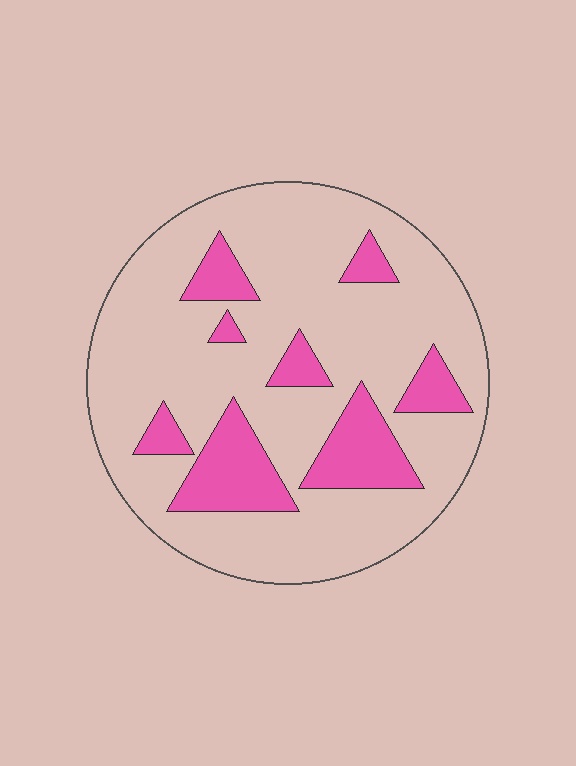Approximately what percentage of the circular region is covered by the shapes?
Approximately 20%.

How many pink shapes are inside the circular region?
8.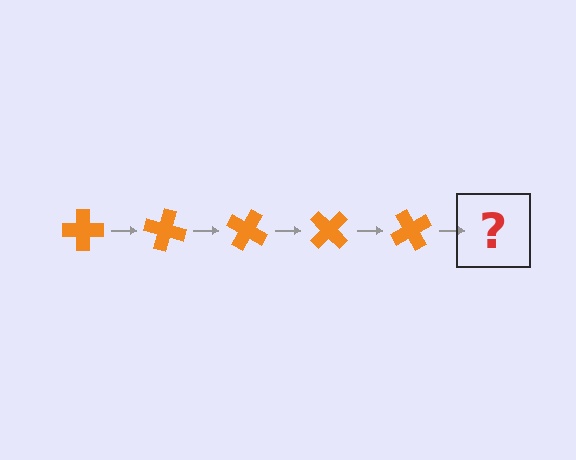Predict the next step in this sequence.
The next step is an orange cross rotated 75 degrees.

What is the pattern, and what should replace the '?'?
The pattern is that the cross rotates 15 degrees each step. The '?' should be an orange cross rotated 75 degrees.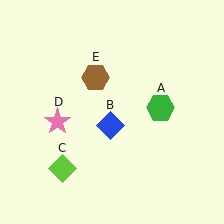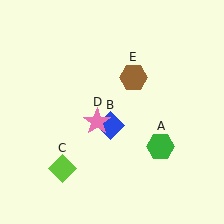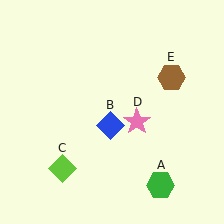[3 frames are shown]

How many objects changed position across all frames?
3 objects changed position: green hexagon (object A), pink star (object D), brown hexagon (object E).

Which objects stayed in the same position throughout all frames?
Blue diamond (object B) and lime diamond (object C) remained stationary.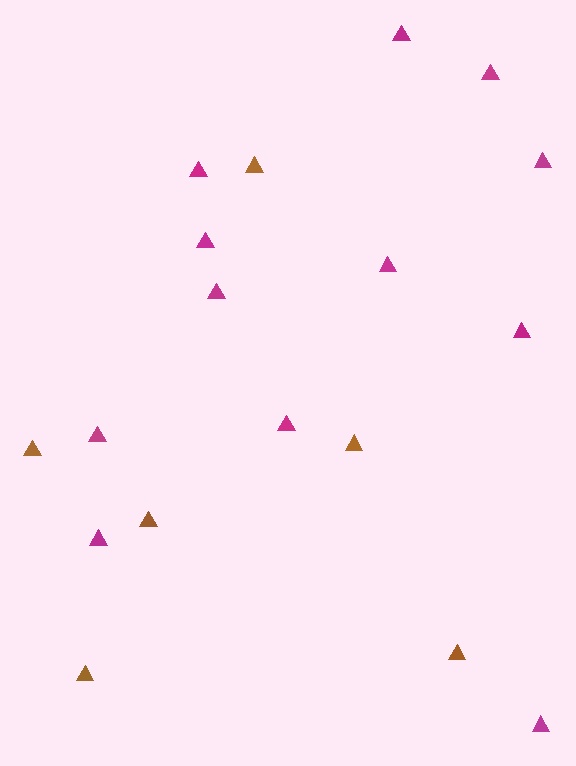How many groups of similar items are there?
There are 2 groups: one group of brown triangles (6) and one group of magenta triangles (12).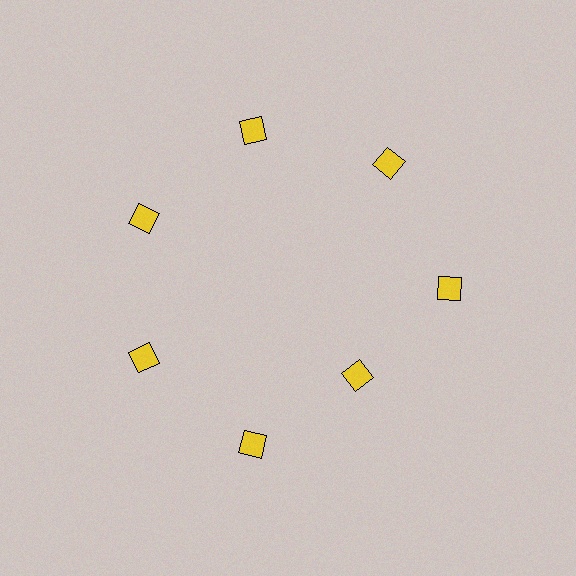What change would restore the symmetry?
The symmetry would be restored by moving it outward, back onto the ring so that all 7 diamonds sit at equal angles and equal distance from the center.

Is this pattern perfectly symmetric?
No. The 7 yellow diamonds are arranged in a ring, but one element near the 5 o'clock position is pulled inward toward the center, breaking the 7-fold rotational symmetry.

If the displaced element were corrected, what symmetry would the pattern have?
It would have 7-fold rotational symmetry — the pattern would map onto itself every 51 degrees.